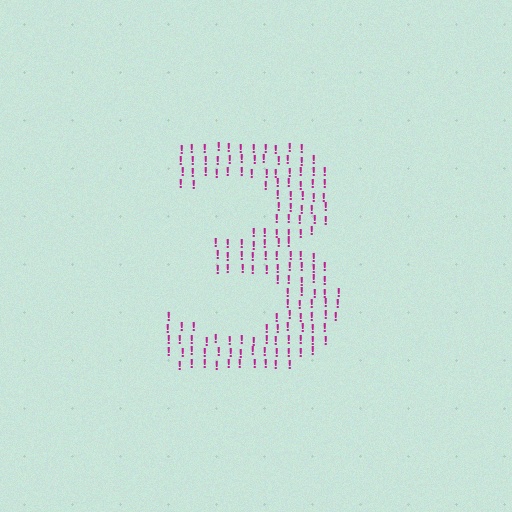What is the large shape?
The large shape is the digit 3.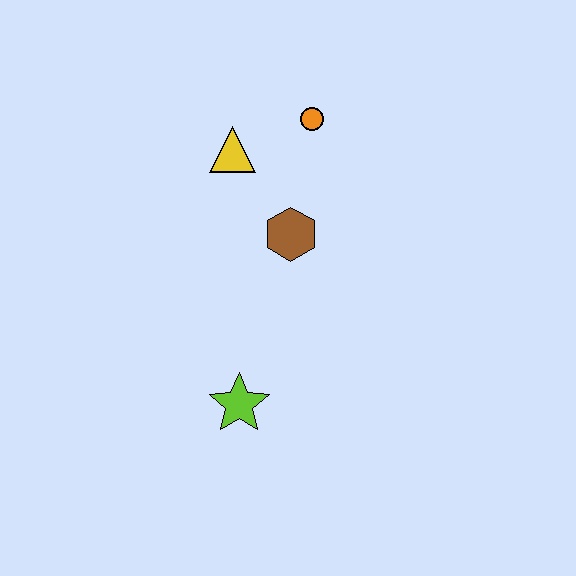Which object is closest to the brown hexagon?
The yellow triangle is closest to the brown hexagon.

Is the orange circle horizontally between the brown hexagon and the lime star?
No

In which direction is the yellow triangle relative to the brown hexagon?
The yellow triangle is above the brown hexagon.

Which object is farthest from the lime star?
The orange circle is farthest from the lime star.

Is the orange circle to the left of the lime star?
No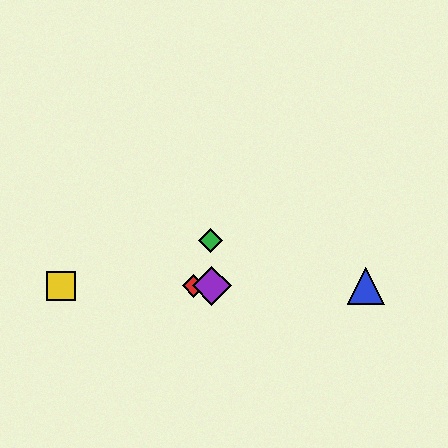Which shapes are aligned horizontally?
The red diamond, the blue triangle, the yellow square, the purple diamond are aligned horizontally.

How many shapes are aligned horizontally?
4 shapes (the red diamond, the blue triangle, the yellow square, the purple diamond) are aligned horizontally.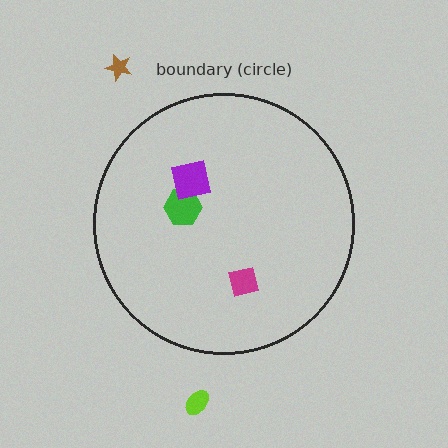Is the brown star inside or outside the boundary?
Outside.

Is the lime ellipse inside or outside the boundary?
Outside.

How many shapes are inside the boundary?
3 inside, 2 outside.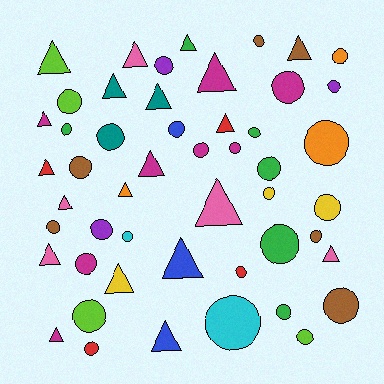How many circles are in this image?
There are 30 circles.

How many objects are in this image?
There are 50 objects.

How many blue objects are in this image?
There are 3 blue objects.